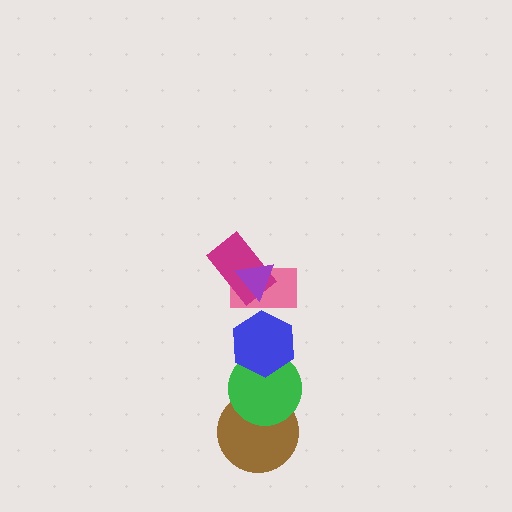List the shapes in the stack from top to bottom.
From top to bottom: the purple triangle, the magenta rectangle, the pink rectangle, the blue hexagon, the green circle, the brown circle.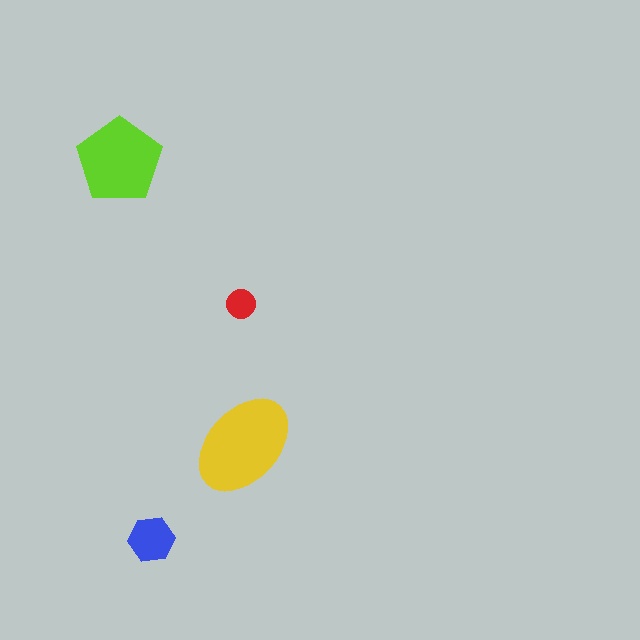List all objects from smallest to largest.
The red circle, the blue hexagon, the lime pentagon, the yellow ellipse.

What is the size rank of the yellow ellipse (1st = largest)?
1st.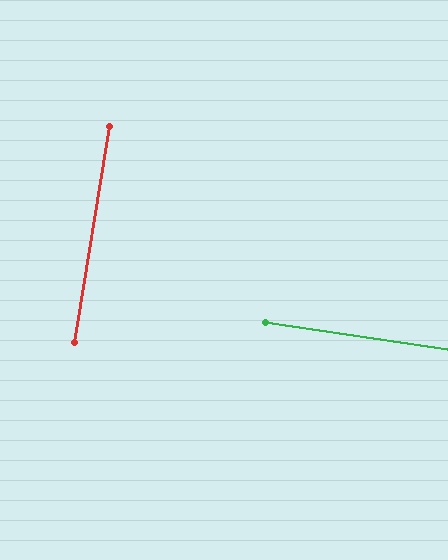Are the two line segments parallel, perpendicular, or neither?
Perpendicular — they meet at approximately 89°.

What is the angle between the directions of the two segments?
Approximately 89 degrees.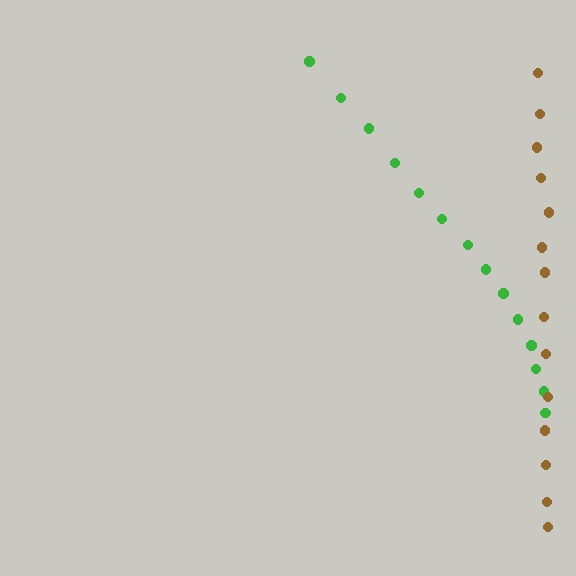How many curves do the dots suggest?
There are 2 distinct paths.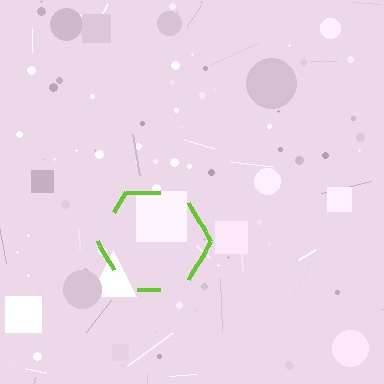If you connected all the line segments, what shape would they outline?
They would outline a hexagon.